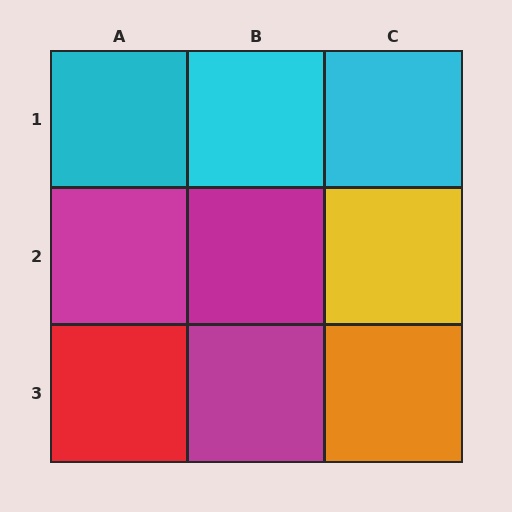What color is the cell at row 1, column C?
Cyan.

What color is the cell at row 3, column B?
Magenta.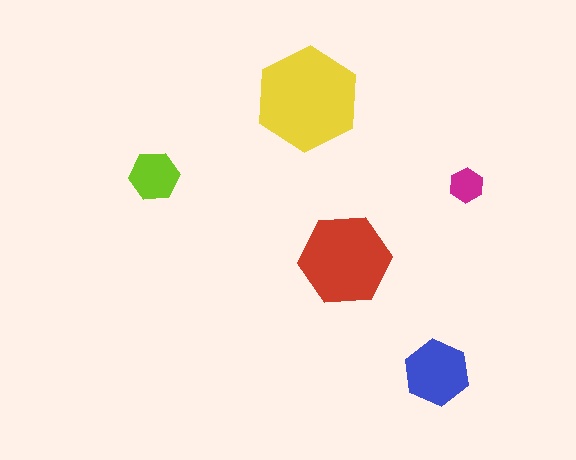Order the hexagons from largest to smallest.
the yellow one, the red one, the blue one, the lime one, the magenta one.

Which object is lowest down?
The blue hexagon is bottommost.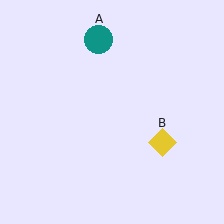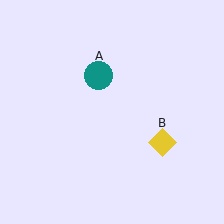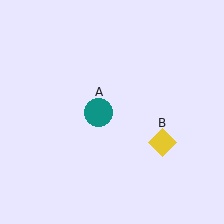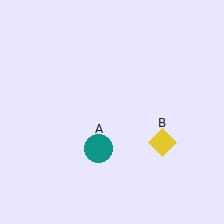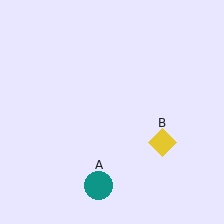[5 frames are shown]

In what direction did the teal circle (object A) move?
The teal circle (object A) moved down.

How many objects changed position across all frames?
1 object changed position: teal circle (object A).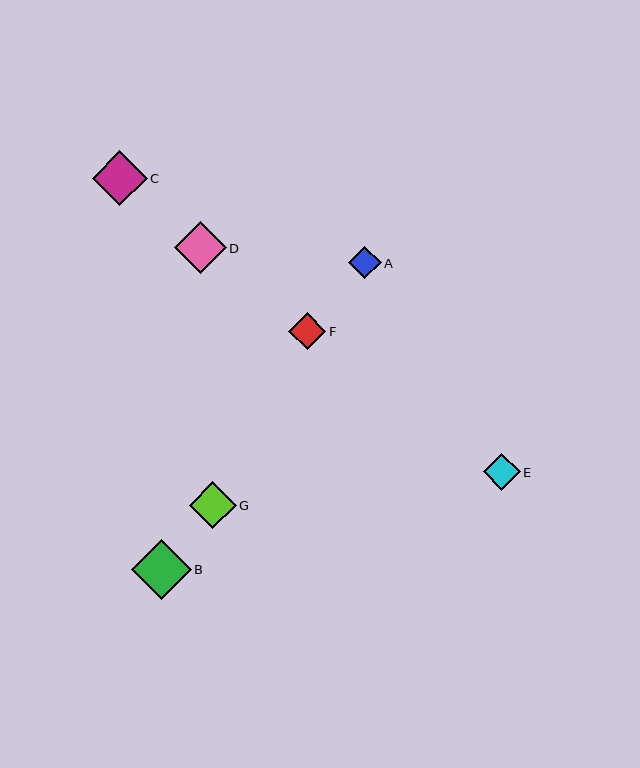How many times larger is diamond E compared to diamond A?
Diamond E is approximately 1.1 times the size of diamond A.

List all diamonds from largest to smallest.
From largest to smallest: B, C, D, G, E, F, A.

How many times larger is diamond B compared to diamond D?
Diamond B is approximately 1.2 times the size of diamond D.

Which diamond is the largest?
Diamond B is the largest with a size of approximately 60 pixels.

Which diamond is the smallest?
Diamond A is the smallest with a size of approximately 33 pixels.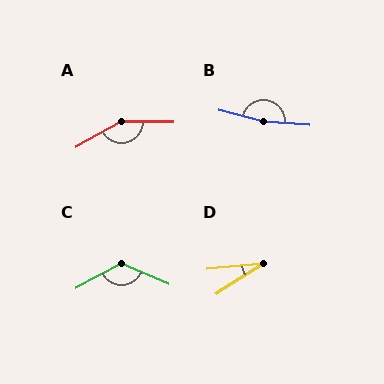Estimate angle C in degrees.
Approximately 129 degrees.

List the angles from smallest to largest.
D (27°), C (129°), A (150°), B (169°).